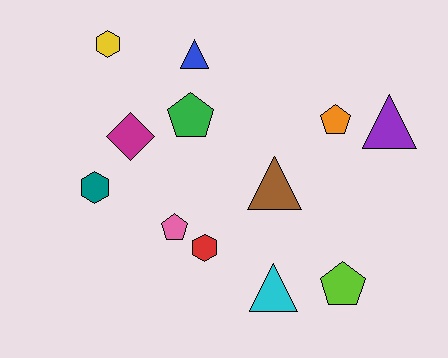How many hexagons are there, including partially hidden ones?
There are 3 hexagons.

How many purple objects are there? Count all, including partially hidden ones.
There is 1 purple object.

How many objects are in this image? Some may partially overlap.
There are 12 objects.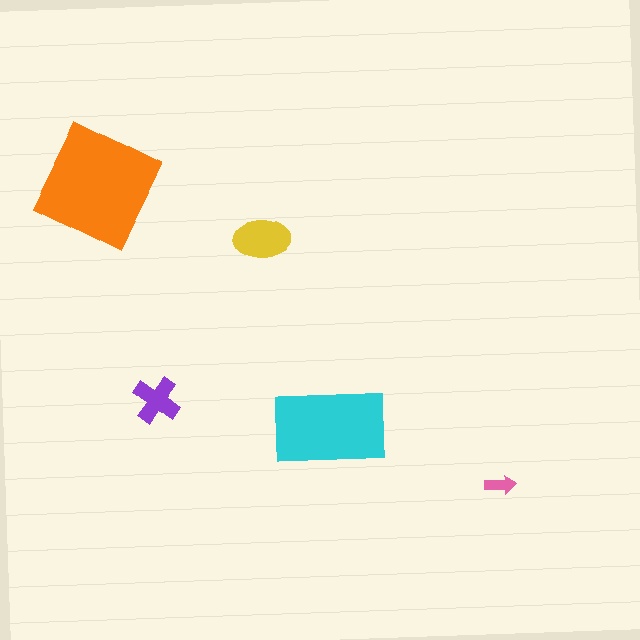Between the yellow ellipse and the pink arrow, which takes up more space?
The yellow ellipse.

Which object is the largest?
The orange square.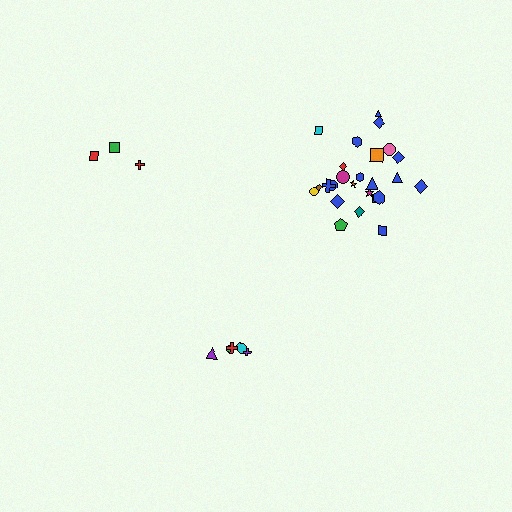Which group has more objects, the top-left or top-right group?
The top-right group.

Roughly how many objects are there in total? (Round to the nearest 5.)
Roughly 35 objects in total.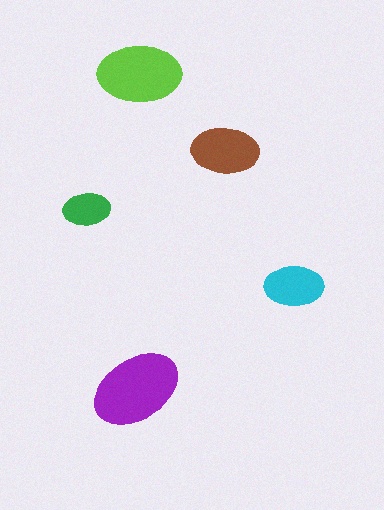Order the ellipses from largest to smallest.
the purple one, the lime one, the brown one, the cyan one, the green one.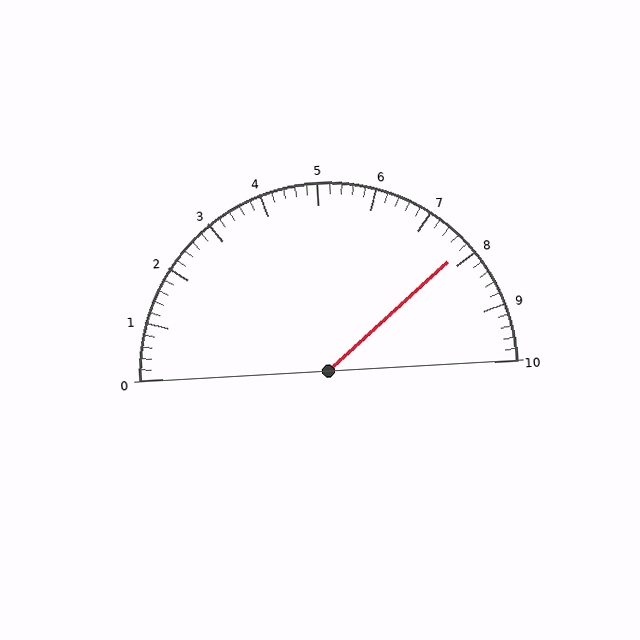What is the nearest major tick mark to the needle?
The nearest major tick mark is 8.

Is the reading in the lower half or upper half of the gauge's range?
The reading is in the upper half of the range (0 to 10).